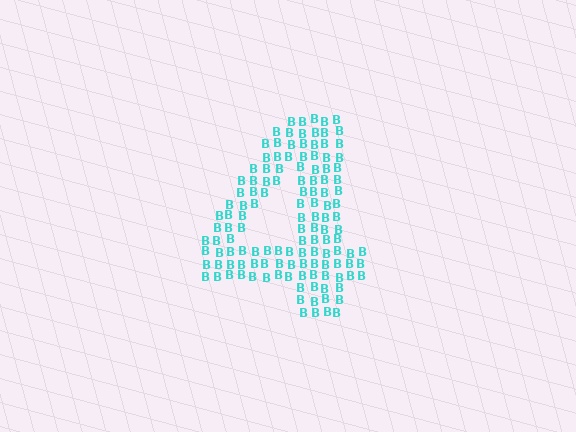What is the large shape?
The large shape is the digit 4.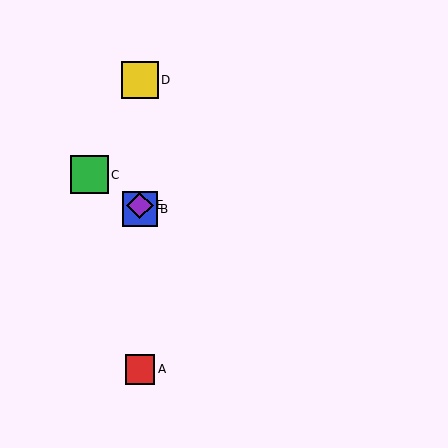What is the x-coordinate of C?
Object C is at x≈89.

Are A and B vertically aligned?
Yes, both are at x≈140.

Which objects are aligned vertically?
Objects A, B, D, E are aligned vertically.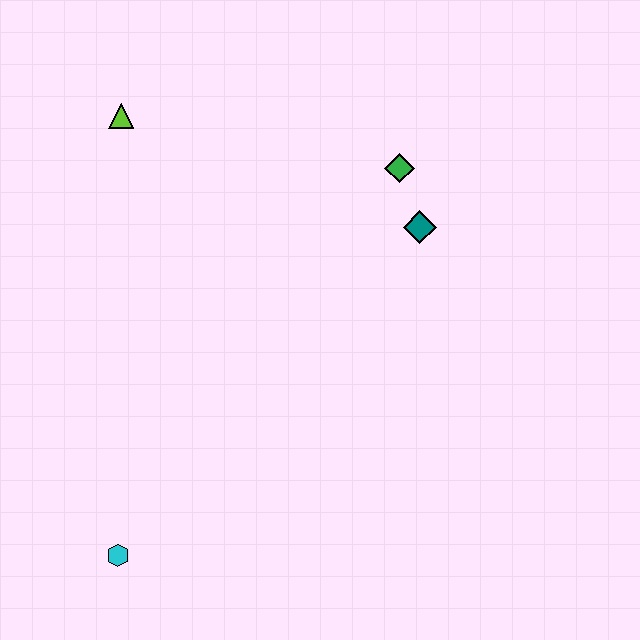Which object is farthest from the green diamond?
The cyan hexagon is farthest from the green diamond.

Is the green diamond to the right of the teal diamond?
No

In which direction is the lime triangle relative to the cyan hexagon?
The lime triangle is above the cyan hexagon.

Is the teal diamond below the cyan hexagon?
No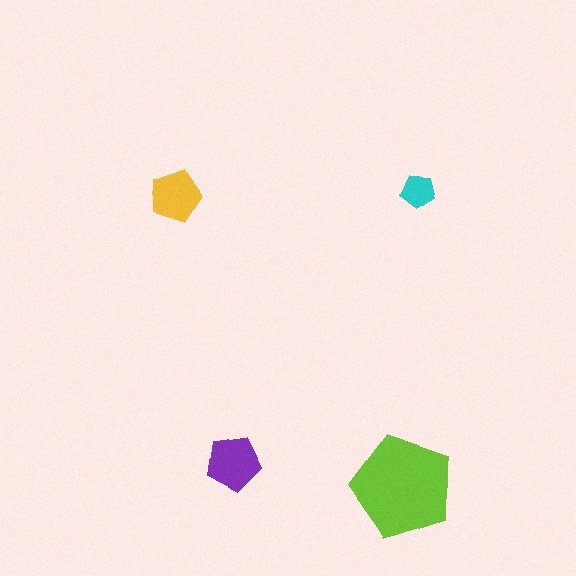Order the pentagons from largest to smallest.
the lime one, the purple one, the yellow one, the cyan one.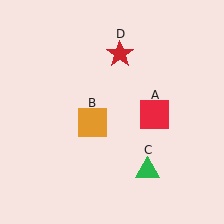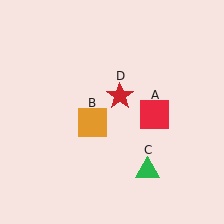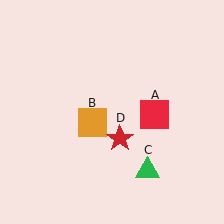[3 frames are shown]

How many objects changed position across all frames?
1 object changed position: red star (object D).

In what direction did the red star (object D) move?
The red star (object D) moved down.